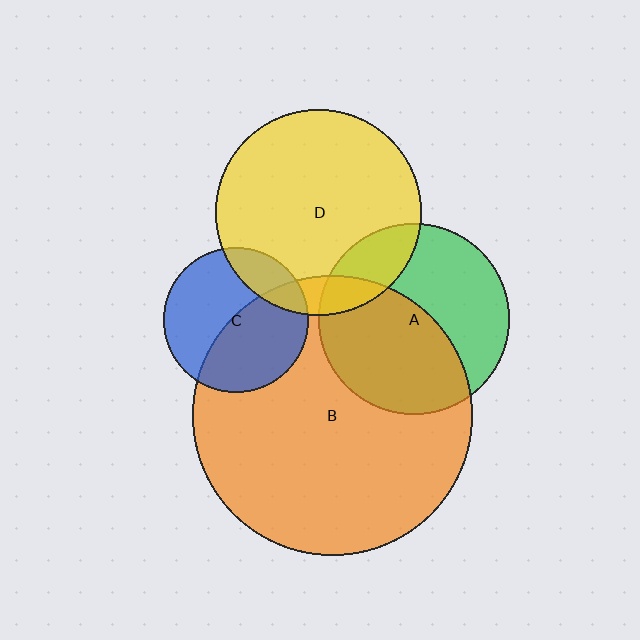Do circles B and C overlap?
Yes.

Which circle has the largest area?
Circle B (orange).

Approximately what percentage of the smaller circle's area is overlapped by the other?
Approximately 50%.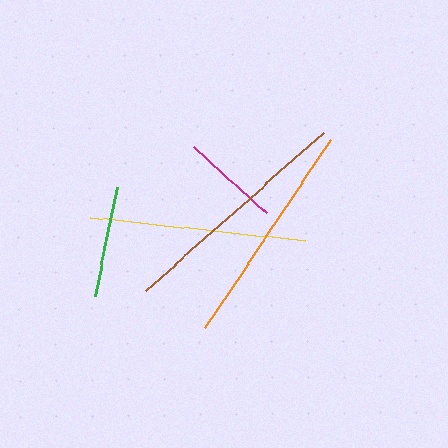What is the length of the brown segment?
The brown segment is approximately 238 pixels long.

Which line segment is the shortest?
The magenta line is the shortest at approximately 98 pixels.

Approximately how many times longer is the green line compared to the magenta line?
The green line is approximately 1.1 times the length of the magenta line.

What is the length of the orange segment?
The orange segment is approximately 226 pixels long.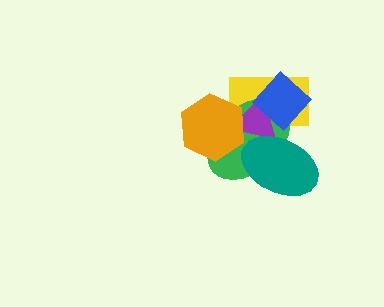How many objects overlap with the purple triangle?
5 objects overlap with the purple triangle.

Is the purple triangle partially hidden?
Yes, it is partially covered by another shape.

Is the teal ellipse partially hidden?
No, no other shape covers it.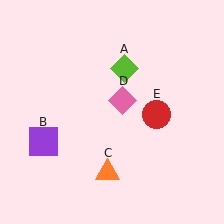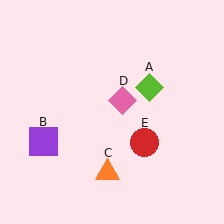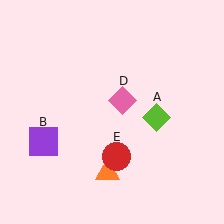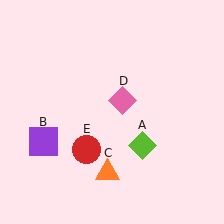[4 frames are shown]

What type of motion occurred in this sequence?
The lime diamond (object A), red circle (object E) rotated clockwise around the center of the scene.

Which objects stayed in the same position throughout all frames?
Purple square (object B) and orange triangle (object C) and pink diamond (object D) remained stationary.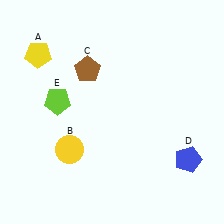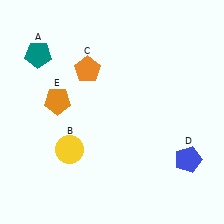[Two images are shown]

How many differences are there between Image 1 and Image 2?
There are 3 differences between the two images.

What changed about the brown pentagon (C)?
In Image 1, C is brown. In Image 2, it changed to orange.